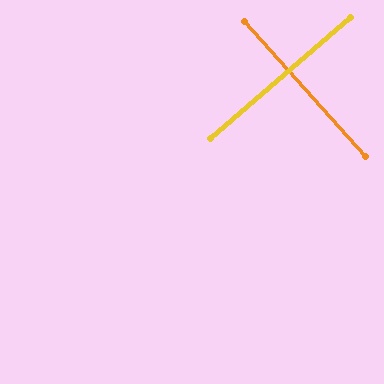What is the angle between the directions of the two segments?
Approximately 89 degrees.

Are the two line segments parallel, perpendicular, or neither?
Perpendicular — they meet at approximately 89°.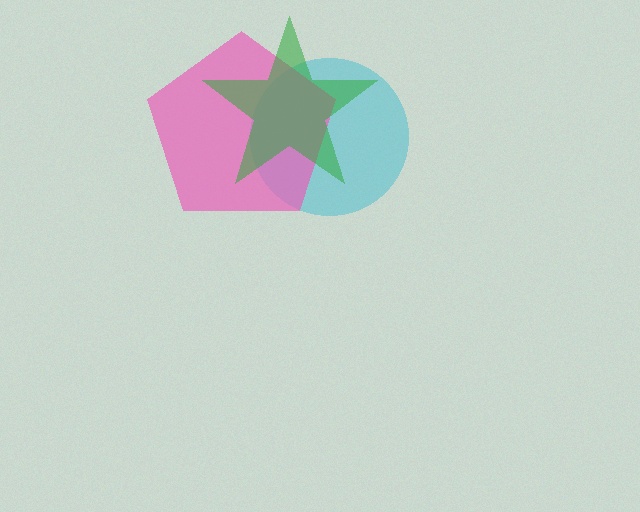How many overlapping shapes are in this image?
There are 3 overlapping shapes in the image.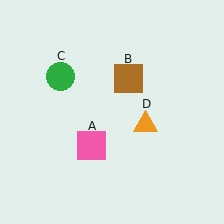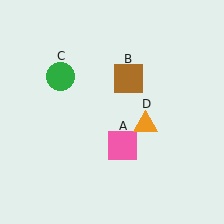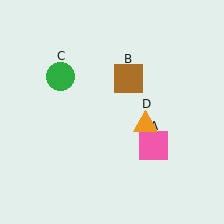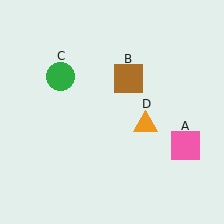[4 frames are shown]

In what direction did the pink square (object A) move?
The pink square (object A) moved right.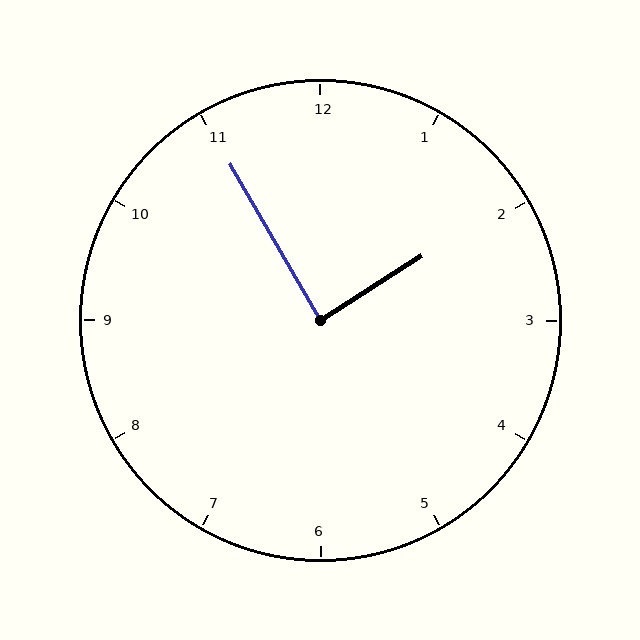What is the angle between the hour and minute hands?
Approximately 88 degrees.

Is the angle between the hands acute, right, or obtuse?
It is right.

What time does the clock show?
1:55.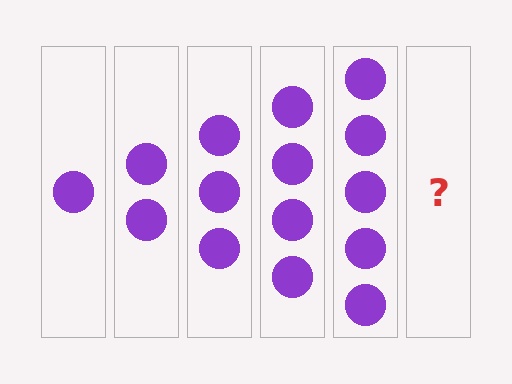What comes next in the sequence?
The next element should be 6 circles.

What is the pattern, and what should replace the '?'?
The pattern is that each step adds one more circle. The '?' should be 6 circles.